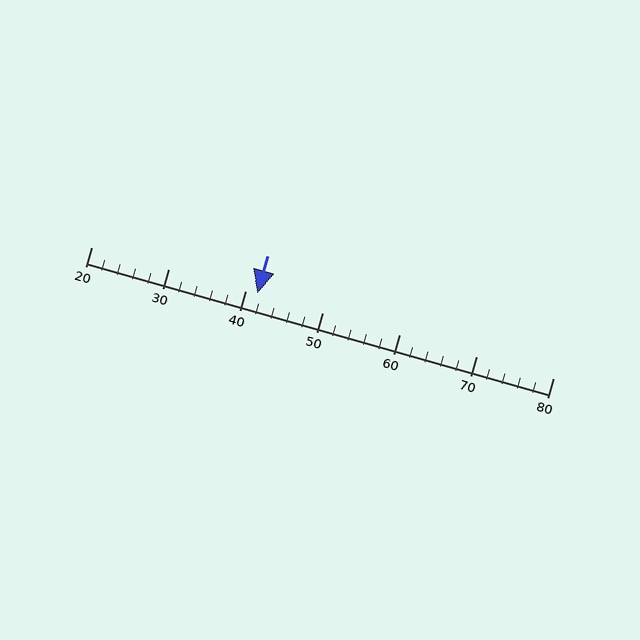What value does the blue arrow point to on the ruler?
The blue arrow points to approximately 42.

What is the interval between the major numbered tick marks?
The major tick marks are spaced 10 units apart.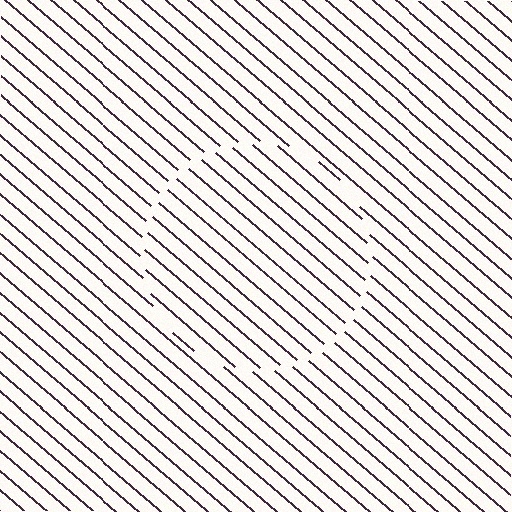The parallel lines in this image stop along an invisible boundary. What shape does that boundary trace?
An illusory circle. The interior of the shape contains the same grating, shifted by half a period — the contour is defined by the phase discontinuity where line-ends from the inner and outer gratings abut.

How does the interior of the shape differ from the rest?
The interior of the shape contains the same grating, shifted by half a period — the contour is defined by the phase discontinuity where line-ends from the inner and outer gratings abut.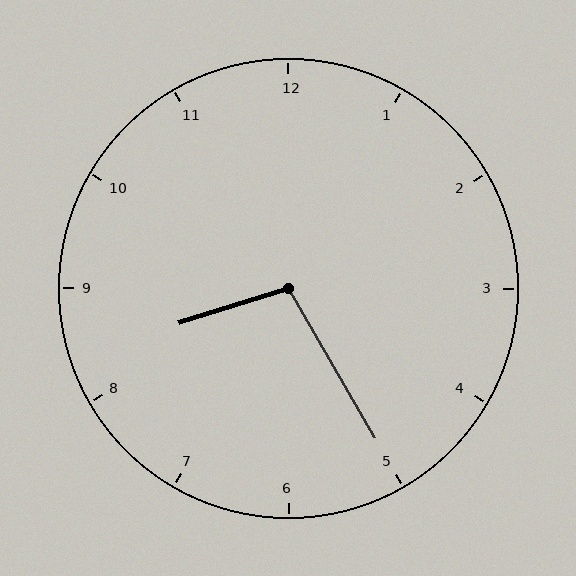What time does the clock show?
8:25.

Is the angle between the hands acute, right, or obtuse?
It is obtuse.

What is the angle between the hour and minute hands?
Approximately 102 degrees.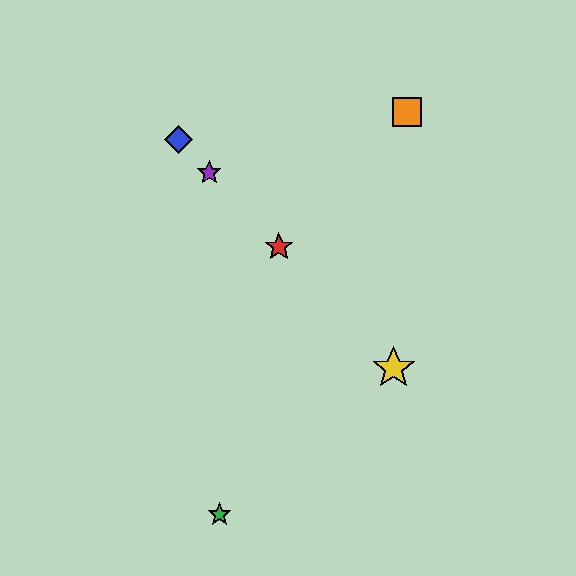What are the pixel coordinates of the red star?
The red star is at (279, 247).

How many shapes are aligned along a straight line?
4 shapes (the red star, the blue diamond, the yellow star, the purple star) are aligned along a straight line.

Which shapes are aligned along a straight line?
The red star, the blue diamond, the yellow star, the purple star are aligned along a straight line.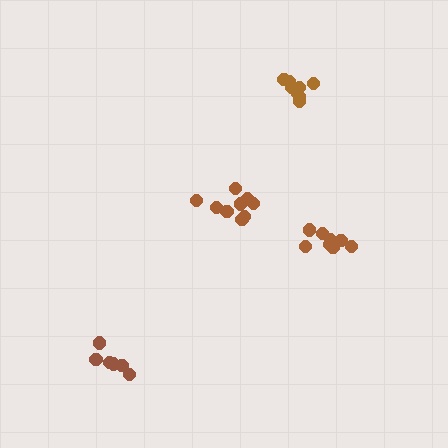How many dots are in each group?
Group 1: 6 dots, Group 2: 9 dots, Group 3: 9 dots, Group 4: 9 dots (33 total).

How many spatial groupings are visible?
There are 4 spatial groupings.